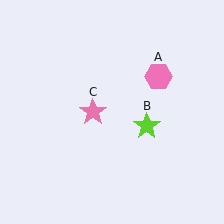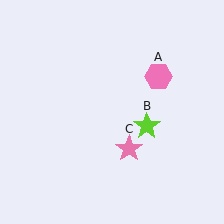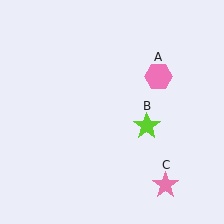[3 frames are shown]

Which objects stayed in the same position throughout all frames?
Pink hexagon (object A) and lime star (object B) remained stationary.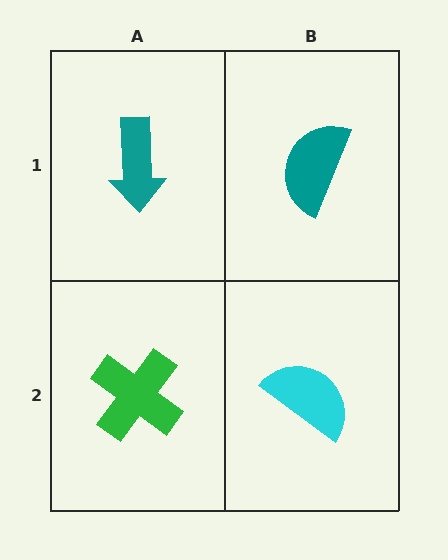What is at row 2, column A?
A green cross.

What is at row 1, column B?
A teal semicircle.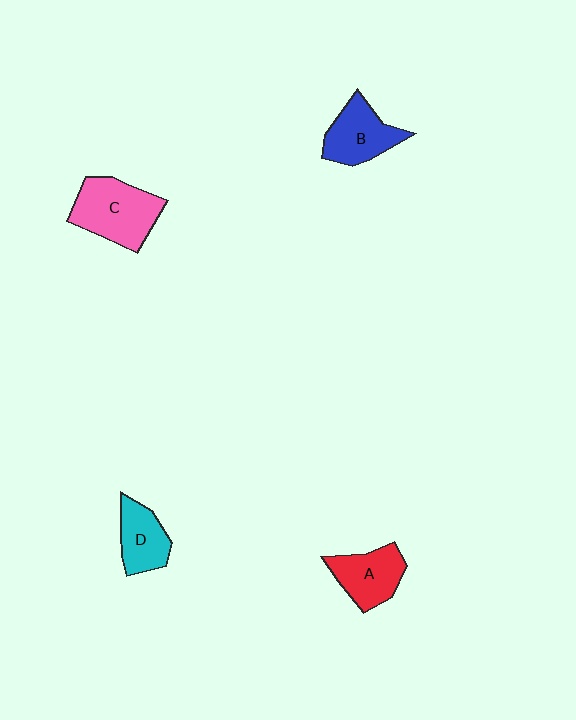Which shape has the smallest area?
Shape D (cyan).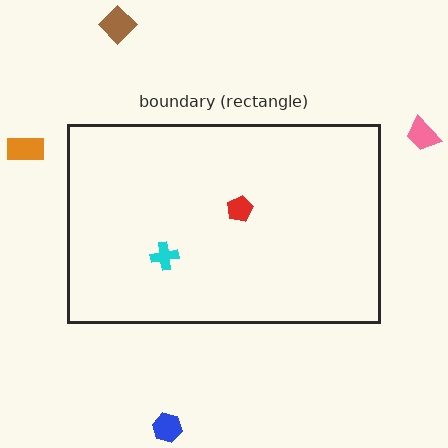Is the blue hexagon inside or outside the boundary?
Outside.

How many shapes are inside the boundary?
2 inside, 4 outside.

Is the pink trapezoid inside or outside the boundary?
Outside.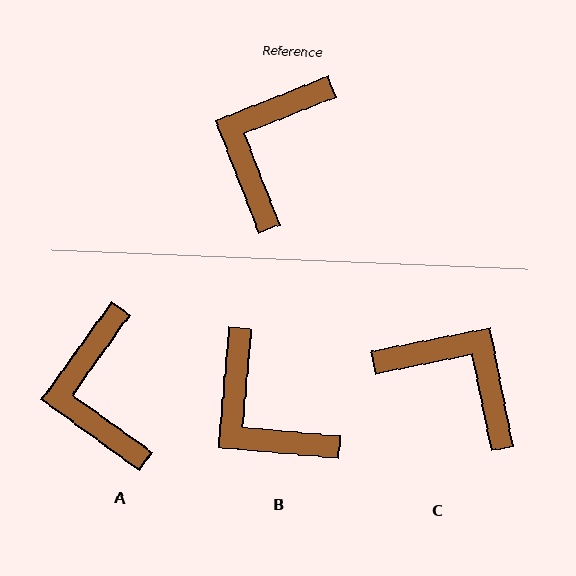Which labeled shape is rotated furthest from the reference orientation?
C, about 100 degrees away.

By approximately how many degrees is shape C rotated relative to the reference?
Approximately 100 degrees clockwise.